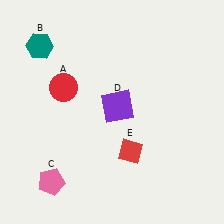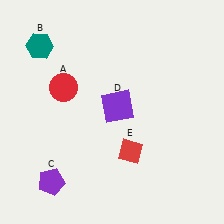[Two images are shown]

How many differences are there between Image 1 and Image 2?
There is 1 difference between the two images.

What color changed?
The pentagon (C) changed from pink in Image 1 to purple in Image 2.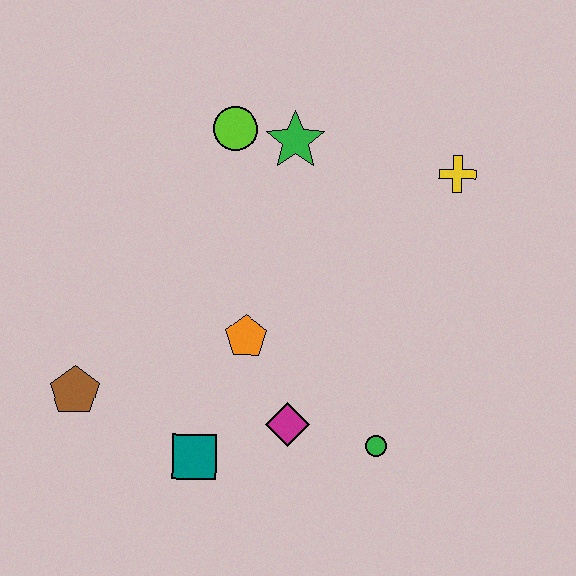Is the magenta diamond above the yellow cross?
No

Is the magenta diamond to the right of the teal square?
Yes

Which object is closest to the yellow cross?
The green star is closest to the yellow cross.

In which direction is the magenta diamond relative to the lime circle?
The magenta diamond is below the lime circle.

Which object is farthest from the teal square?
The yellow cross is farthest from the teal square.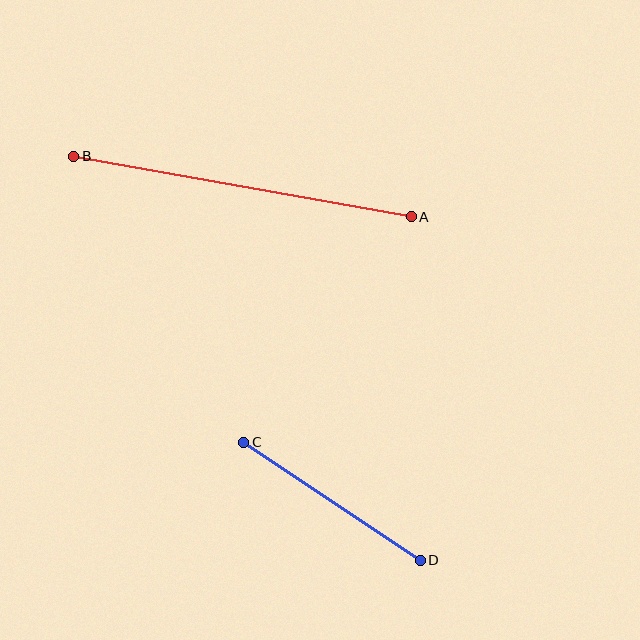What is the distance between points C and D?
The distance is approximately 213 pixels.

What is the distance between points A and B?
The distance is approximately 343 pixels.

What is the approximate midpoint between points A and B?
The midpoint is at approximately (242, 186) pixels.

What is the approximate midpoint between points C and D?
The midpoint is at approximately (332, 501) pixels.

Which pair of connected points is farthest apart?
Points A and B are farthest apart.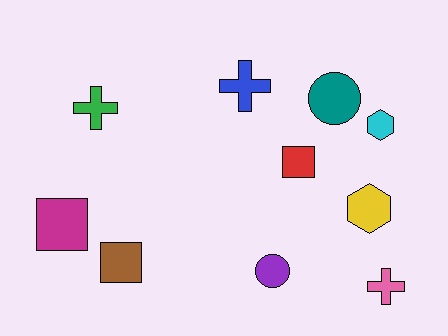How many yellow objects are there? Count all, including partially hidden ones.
There is 1 yellow object.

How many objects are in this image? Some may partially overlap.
There are 10 objects.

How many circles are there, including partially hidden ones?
There are 2 circles.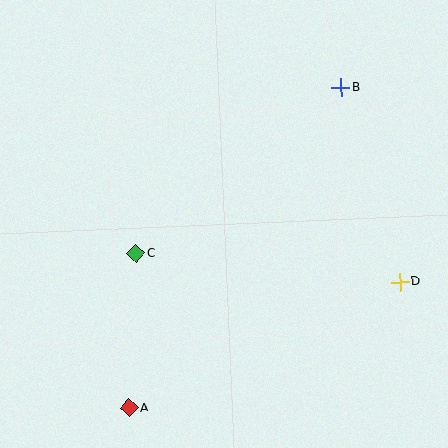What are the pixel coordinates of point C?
Point C is at (136, 254).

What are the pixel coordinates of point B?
Point B is at (341, 88).